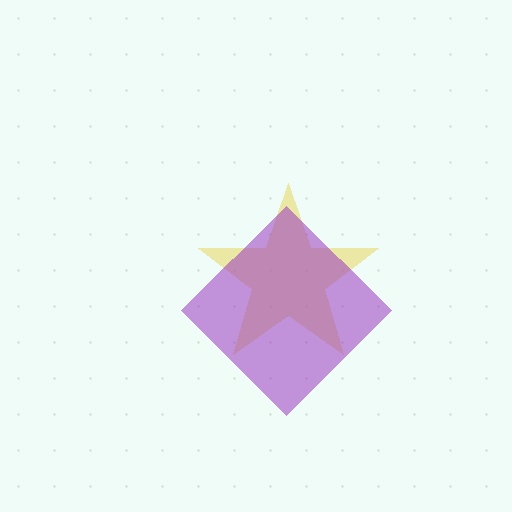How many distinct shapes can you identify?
There are 2 distinct shapes: a yellow star, a purple diamond.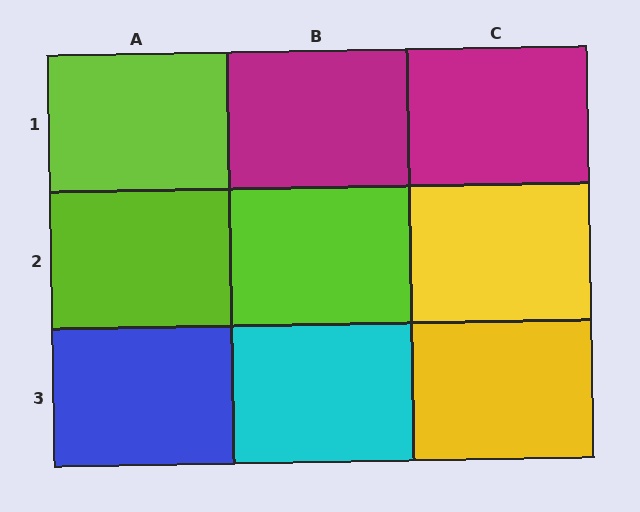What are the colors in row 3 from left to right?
Blue, cyan, yellow.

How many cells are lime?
3 cells are lime.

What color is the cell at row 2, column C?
Yellow.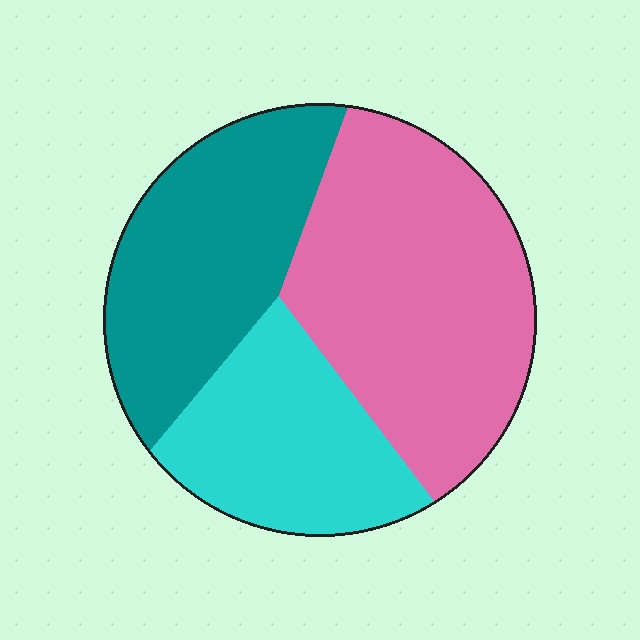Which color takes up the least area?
Cyan, at roughly 25%.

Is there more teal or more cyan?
Teal.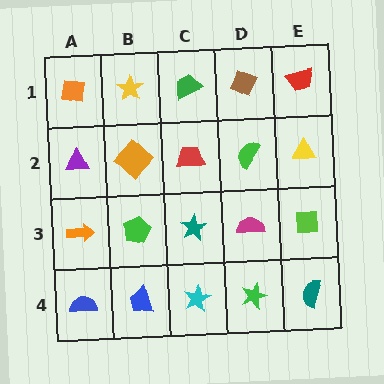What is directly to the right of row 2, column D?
A yellow triangle.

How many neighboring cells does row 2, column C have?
4.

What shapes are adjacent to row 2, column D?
A brown diamond (row 1, column D), a magenta semicircle (row 3, column D), a red trapezoid (row 2, column C), a yellow triangle (row 2, column E).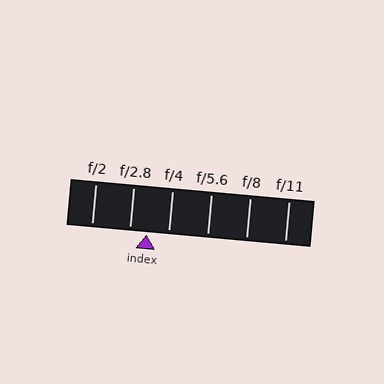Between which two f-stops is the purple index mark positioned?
The index mark is between f/2.8 and f/4.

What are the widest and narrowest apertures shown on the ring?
The widest aperture shown is f/2 and the narrowest is f/11.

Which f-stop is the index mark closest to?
The index mark is closest to f/2.8.